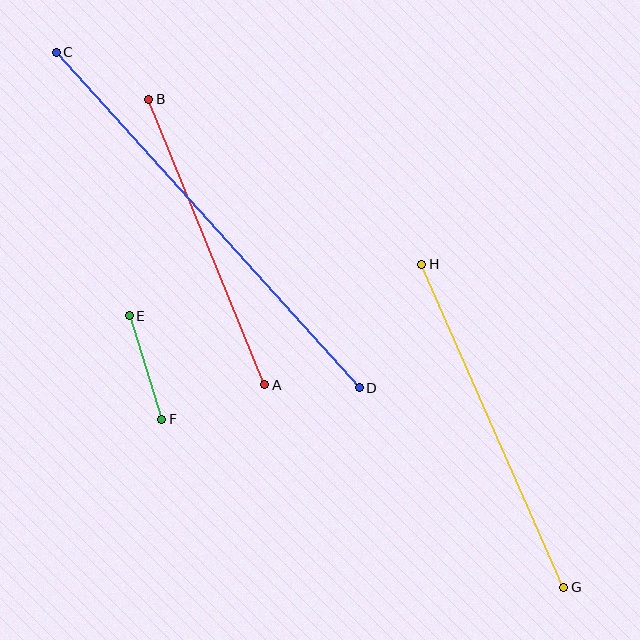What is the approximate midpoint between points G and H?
The midpoint is at approximately (493, 426) pixels.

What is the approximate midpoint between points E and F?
The midpoint is at approximately (146, 367) pixels.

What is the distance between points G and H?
The distance is approximately 353 pixels.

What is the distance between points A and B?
The distance is approximately 308 pixels.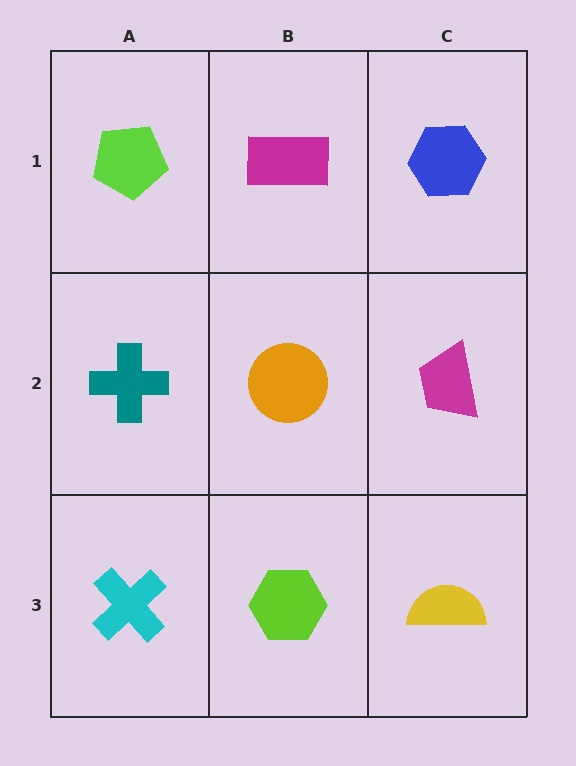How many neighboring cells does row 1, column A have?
2.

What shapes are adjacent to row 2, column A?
A lime pentagon (row 1, column A), a cyan cross (row 3, column A), an orange circle (row 2, column B).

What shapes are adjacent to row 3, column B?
An orange circle (row 2, column B), a cyan cross (row 3, column A), a yellow semicircle (row 3, column C).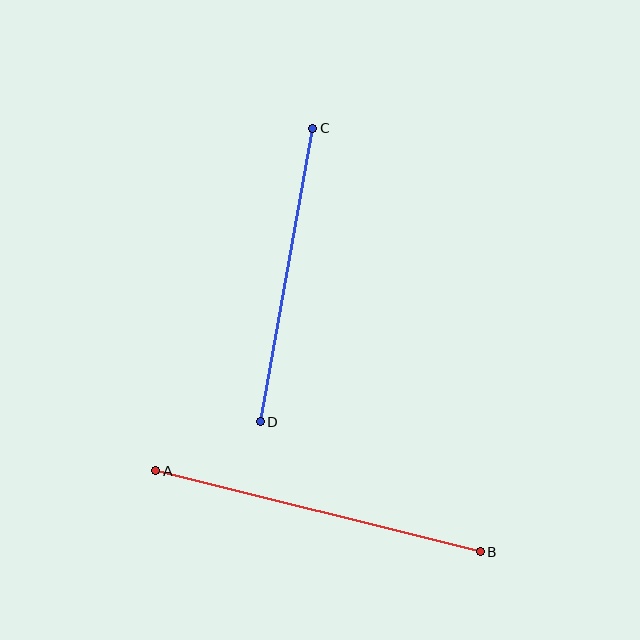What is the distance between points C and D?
The distance is approximately 298 pixels.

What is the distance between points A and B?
The distance is approximately 335 pixels.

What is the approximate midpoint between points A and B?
The midpoint is at approximately (318, 511) pixels.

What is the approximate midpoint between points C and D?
The midpoint is at approximately (286, 275) pixels.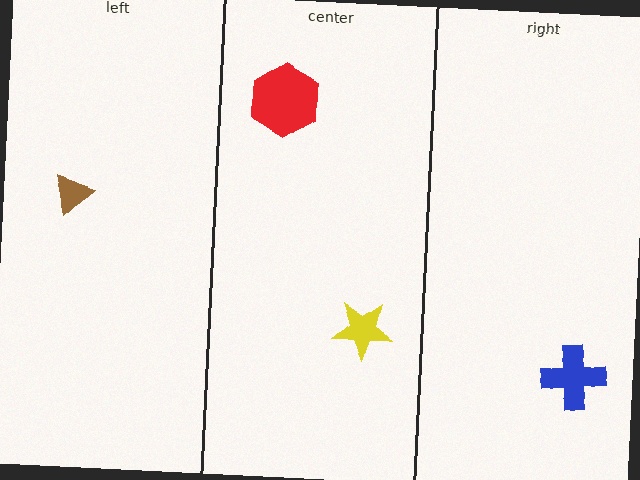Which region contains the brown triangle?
The left region.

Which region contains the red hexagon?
The center region.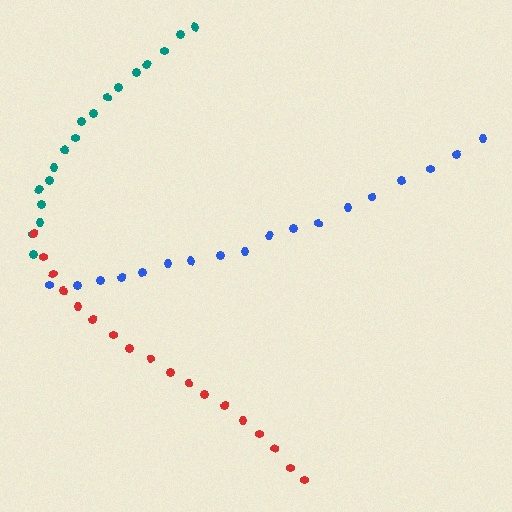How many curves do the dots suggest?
There are 3 distinct paths.